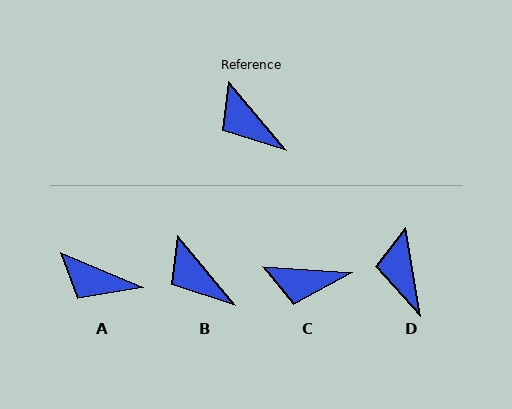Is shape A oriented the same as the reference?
No, it is off by about 27 degrees.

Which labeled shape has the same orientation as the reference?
B.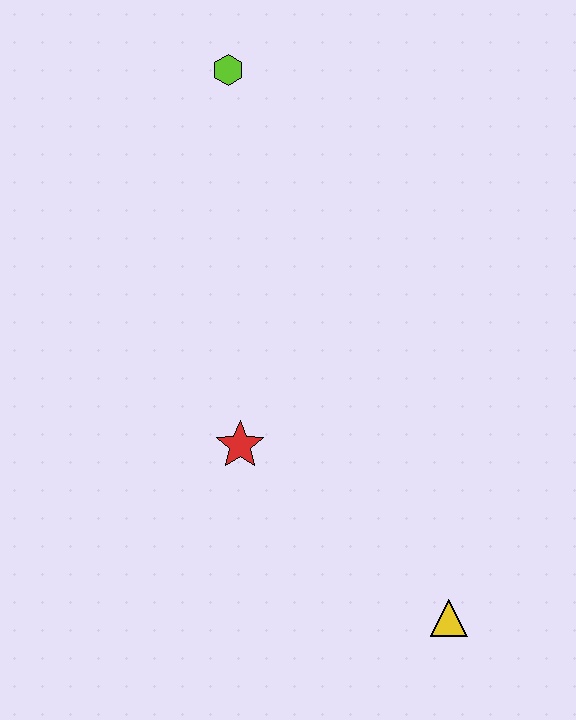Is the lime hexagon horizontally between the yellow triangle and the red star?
No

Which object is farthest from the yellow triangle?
The lime hexagon is farthest from the yellow triangle.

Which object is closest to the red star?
The yellow triangle is closest to the red star.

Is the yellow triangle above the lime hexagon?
No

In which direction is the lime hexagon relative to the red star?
The lime hexagon is above the red star.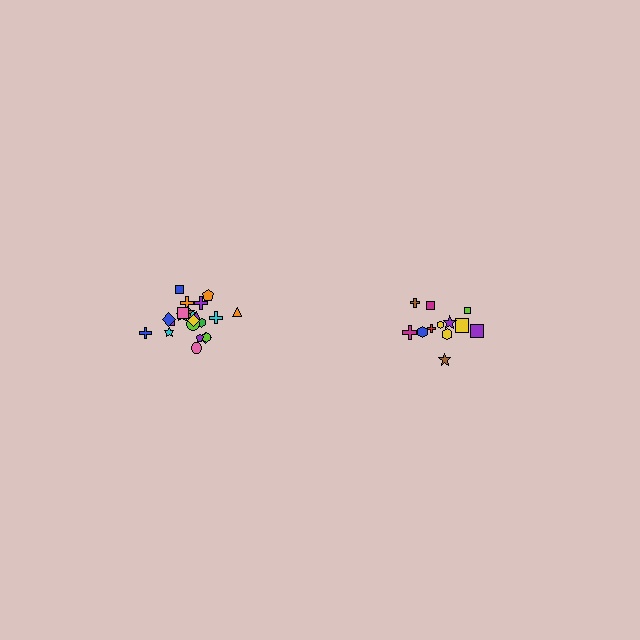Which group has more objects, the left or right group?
The left group.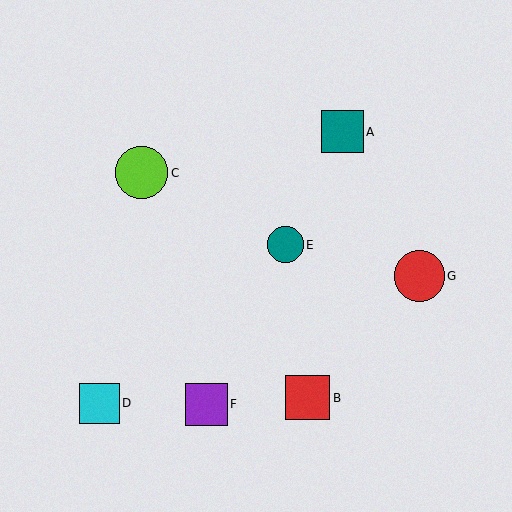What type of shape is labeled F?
Shape F is a purple square.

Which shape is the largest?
The lime circle (labeled C) is the largest.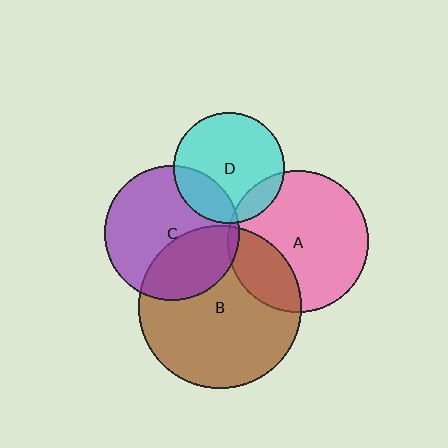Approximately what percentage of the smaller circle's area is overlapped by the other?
Approximately 35%.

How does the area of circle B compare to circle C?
Approximately 1.5 times.